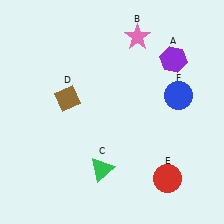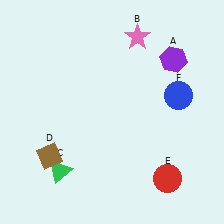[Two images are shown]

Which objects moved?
The objects that moved are: the green triangle (C), the brown diamond (D).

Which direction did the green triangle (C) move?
The green triangle (C) moved left.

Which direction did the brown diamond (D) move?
The brown diamond (D) moved down.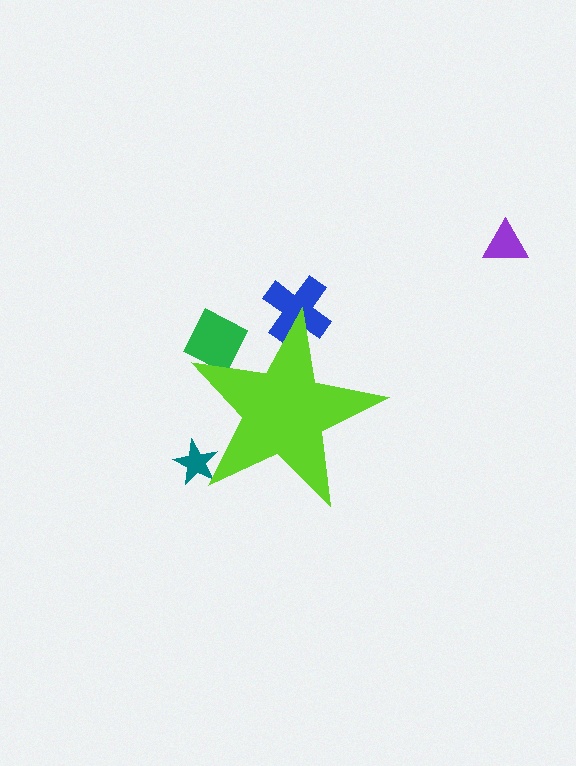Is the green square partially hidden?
Yes, the green square is partially hidden behind the lime star.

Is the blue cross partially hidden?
Yes, the blue cross is partially hidden behind the lime star.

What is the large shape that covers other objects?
A lime star.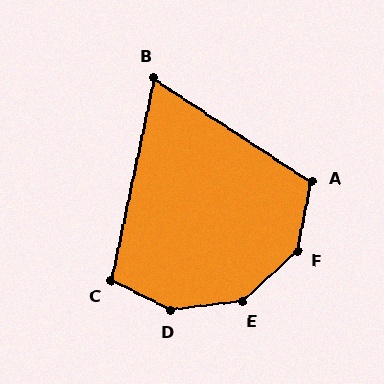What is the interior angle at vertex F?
Approximately 145 degrees (obtuse).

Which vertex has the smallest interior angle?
B, at approximately 69 degrees.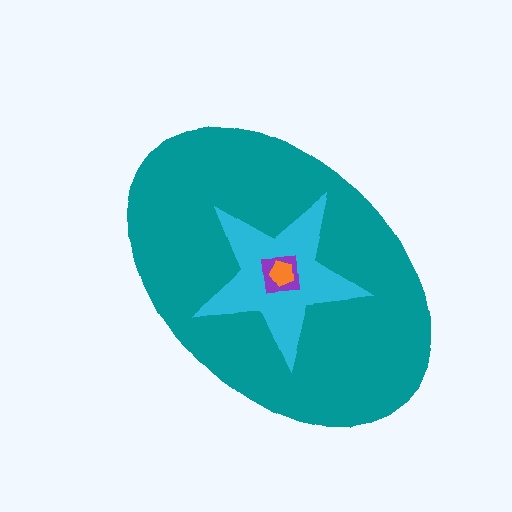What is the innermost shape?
The orange pentagon.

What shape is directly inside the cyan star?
The purple square.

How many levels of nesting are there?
4.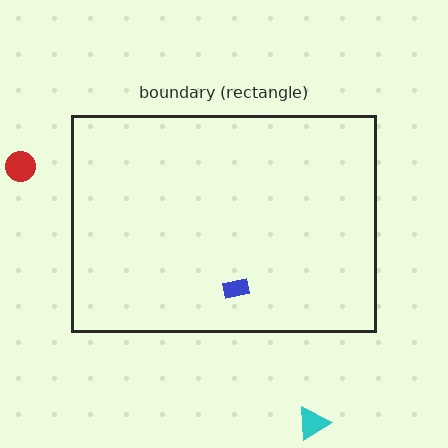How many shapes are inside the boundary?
1 inside, 2 outside.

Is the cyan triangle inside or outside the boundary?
Outside.